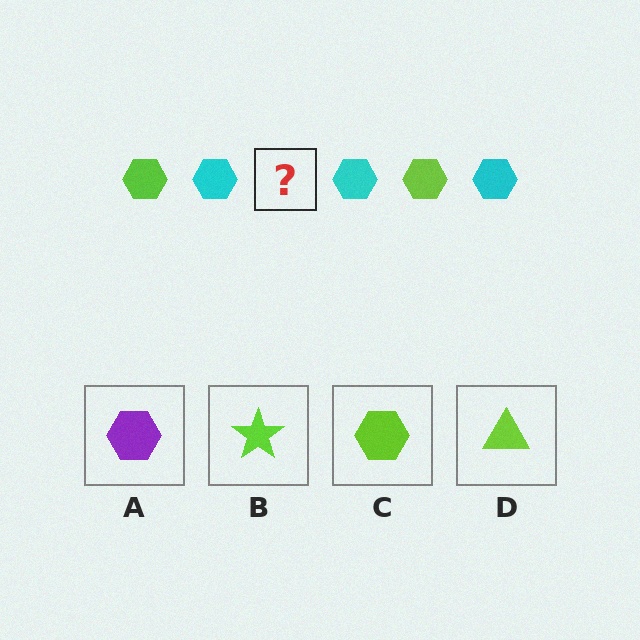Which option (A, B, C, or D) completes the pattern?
C.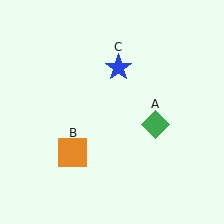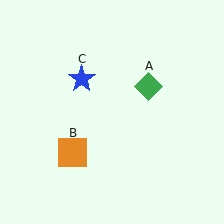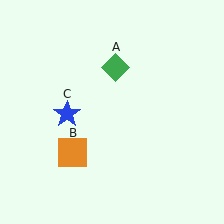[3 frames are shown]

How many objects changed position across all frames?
2 objects changed position: green diamond (object A), blue star (object C).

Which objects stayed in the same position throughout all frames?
Orange square (object B) remained stationary.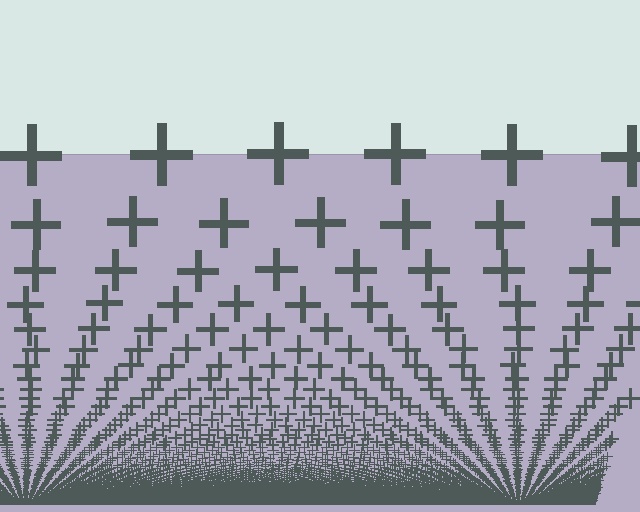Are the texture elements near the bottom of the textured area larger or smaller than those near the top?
Smaller. The gradient is inverted — elements near the bottom are smaller and denser.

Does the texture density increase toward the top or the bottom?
Density increases toward the bottom.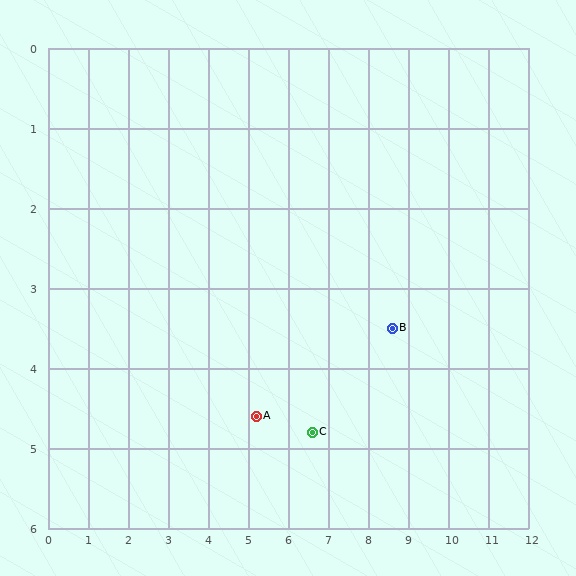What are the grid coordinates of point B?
Point B is at approximately (8.6, 3.5).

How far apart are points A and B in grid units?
Points A and B are about 3.6 grid units apart.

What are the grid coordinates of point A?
Point A is at approximately (5.2, 4.6).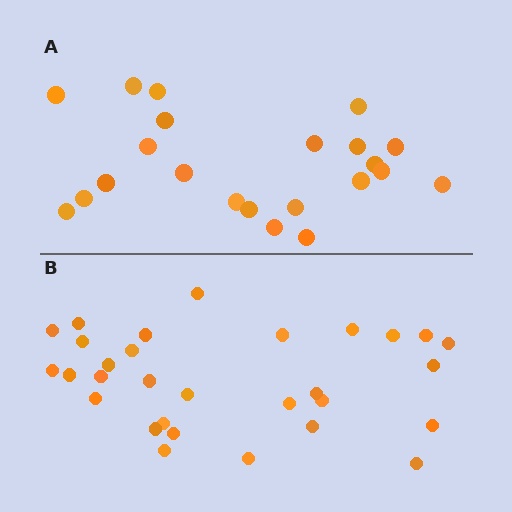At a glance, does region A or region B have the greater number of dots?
Region B (the bottom region) has more dots.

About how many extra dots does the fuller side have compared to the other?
Region B has roughly 8 or so more dots than region A.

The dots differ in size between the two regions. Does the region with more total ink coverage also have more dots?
No. Region A has more total ink coverage because its dots are larger, but region B actually contains more individual dots. Total area can be misleading — the number of items is what matters here.